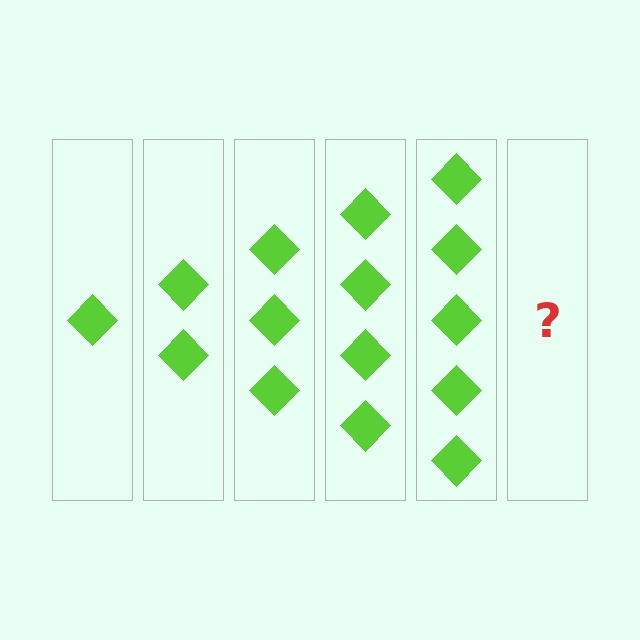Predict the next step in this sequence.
The next step is 6 diamonds.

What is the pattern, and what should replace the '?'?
The pattern is that each step adds one more diamond. The '?' should be 6 diamonds.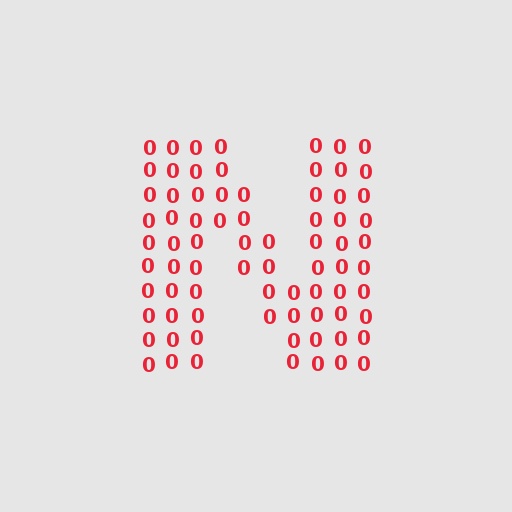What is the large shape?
The large shape is the letter N.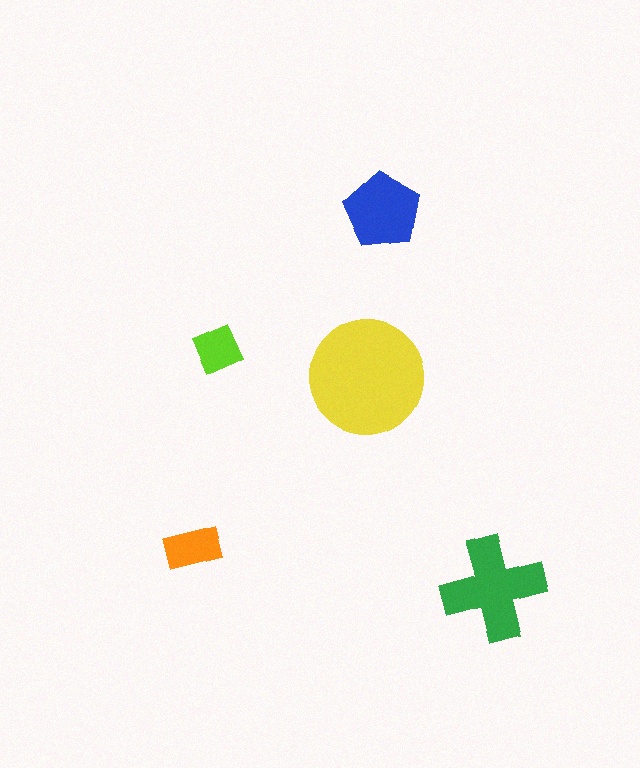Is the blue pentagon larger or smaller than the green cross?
Smaller.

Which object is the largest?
The yellow circle.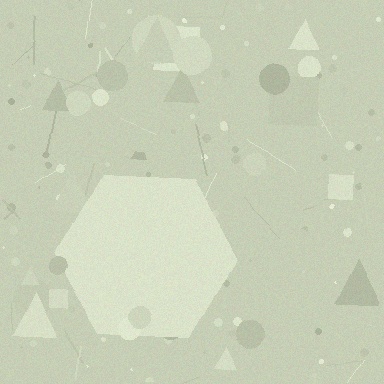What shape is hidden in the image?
A hexagon is hidden in the image.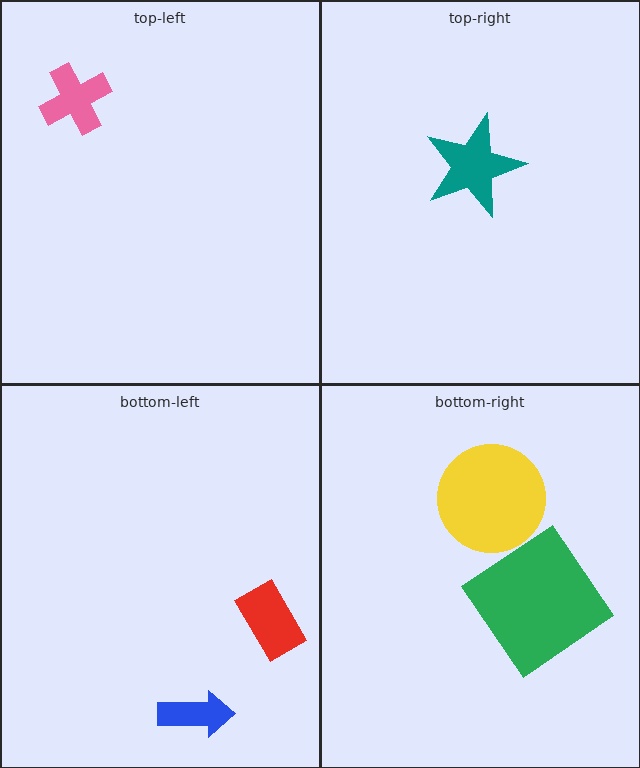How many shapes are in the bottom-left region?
2.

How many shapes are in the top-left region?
1.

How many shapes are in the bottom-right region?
2.